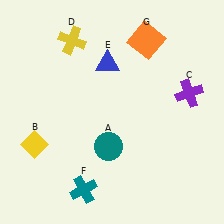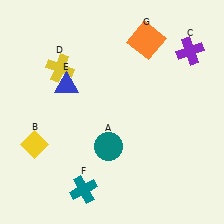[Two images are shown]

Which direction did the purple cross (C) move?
The purple cross (C) moved up.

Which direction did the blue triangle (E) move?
The blue triangle (E) moved left.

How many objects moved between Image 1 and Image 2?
3 objects moved between the two images.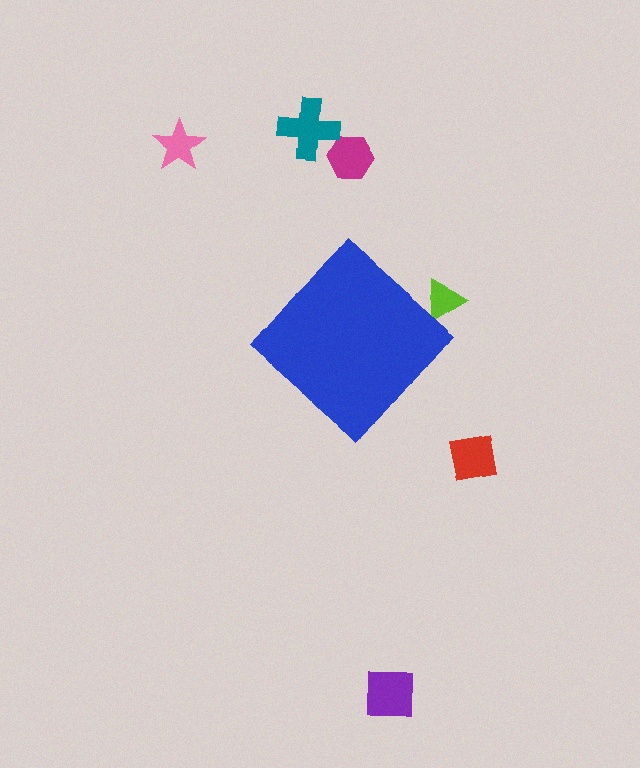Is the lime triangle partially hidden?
Yes, the lime triangle is partially hidden behind the blue diamond.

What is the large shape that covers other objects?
A blue diamond.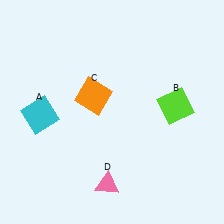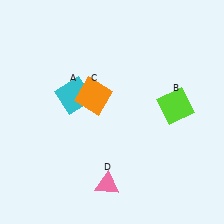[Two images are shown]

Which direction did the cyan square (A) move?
The cyan square (A) moved right.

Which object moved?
The cyan square (A) moved right.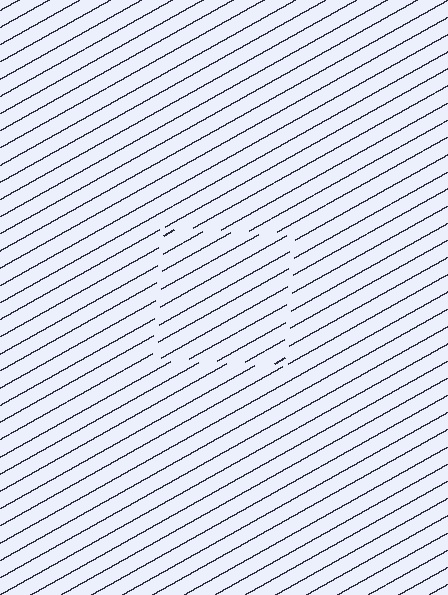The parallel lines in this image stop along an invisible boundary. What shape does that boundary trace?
An illusory square. The interior of the shape contains the same grating, shifted by half a period — the contour is defined by the phase discontinuity where line-ends from the inner and outer gratings abut.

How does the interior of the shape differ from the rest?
The interior of the shape contains the same grating, shifted by half a period — the contour is defined by the phase discontinuity where line-ends from the inner and outer gratings abut.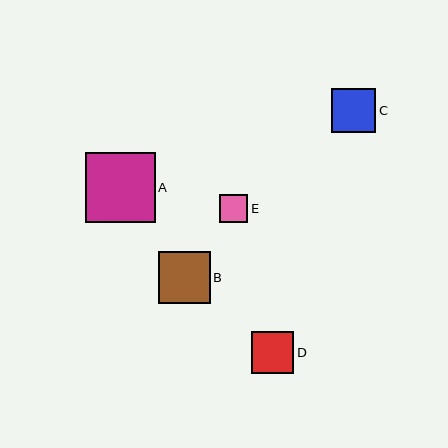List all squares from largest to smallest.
From largest to smallest: A, B, C, D, E.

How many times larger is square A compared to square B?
Square A is approximately 1.3 times the size of square B.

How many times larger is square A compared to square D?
Square A is approximately 1.7 times the size of square D.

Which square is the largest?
Square A is the largest with a size of approximately 70 pixels.